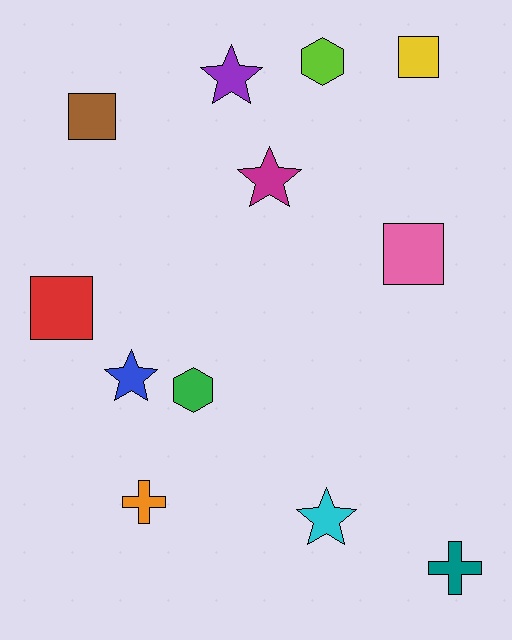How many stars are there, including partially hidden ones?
There are 4 stars.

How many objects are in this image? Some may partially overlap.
There are 12 objects.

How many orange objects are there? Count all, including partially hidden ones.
There is 1 orange object.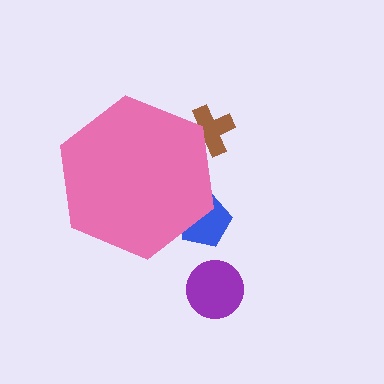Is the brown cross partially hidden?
Yes, the brown cross is partially hidden behind the pink hexagon.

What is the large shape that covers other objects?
A pink hexagon.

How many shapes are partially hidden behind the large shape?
2 shapes are partially hidden.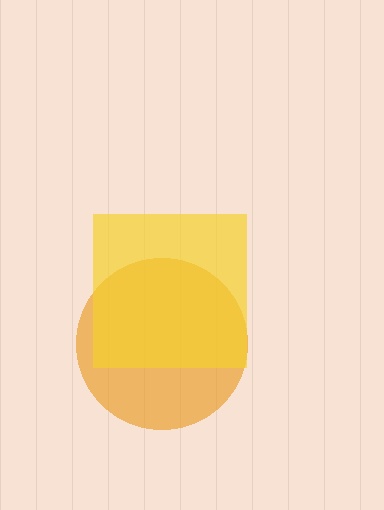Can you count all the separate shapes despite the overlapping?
Yes, there are 2 separate shapes.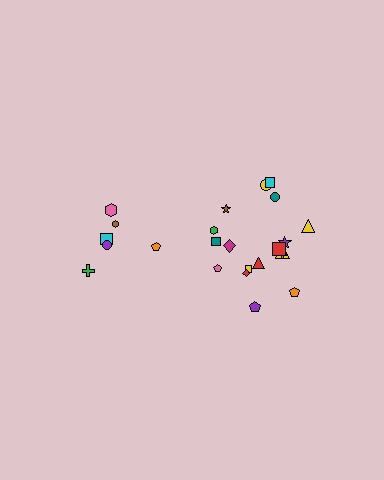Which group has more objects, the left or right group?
The right group.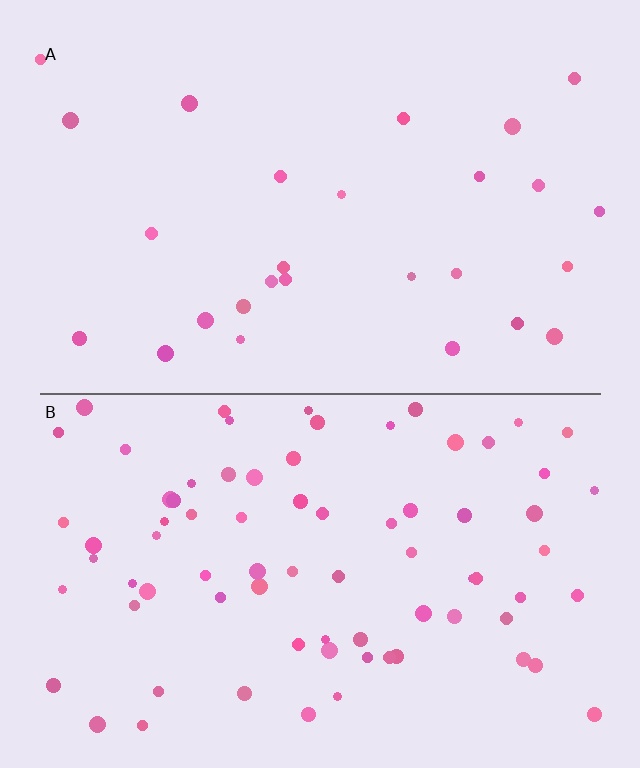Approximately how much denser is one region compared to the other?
Approximately 2.8× — region B over region A.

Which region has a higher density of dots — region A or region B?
B (the bottom).